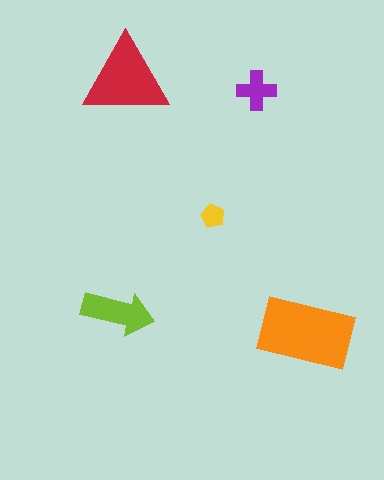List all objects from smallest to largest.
The yellow pentagon, the purple cross, the lime arrow, the red triangle, the orange rectangle.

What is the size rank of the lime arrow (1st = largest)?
3rd.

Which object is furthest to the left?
The lime arrow is leftmost.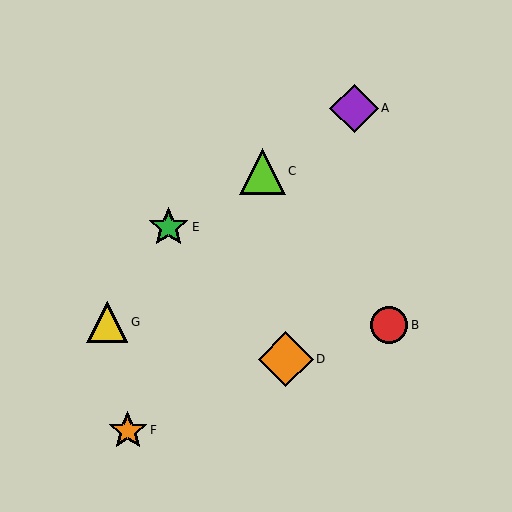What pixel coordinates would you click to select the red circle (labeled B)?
Click at (389, 325) to select the red circle B.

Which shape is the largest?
The orange diamond (labeled D) is the largest.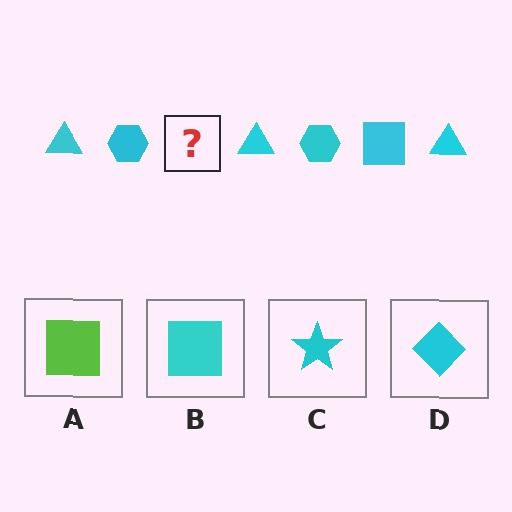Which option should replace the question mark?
Option B.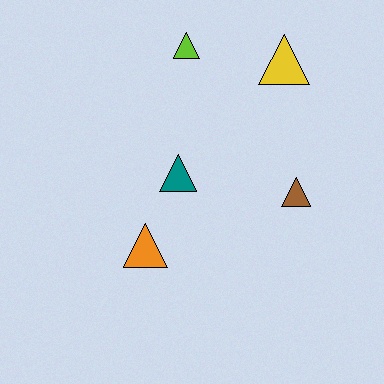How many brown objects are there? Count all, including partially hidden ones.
There is 1 brown object.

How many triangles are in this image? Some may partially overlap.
There are 5 triangles.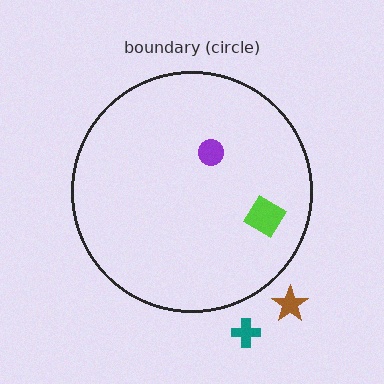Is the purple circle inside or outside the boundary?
Inside.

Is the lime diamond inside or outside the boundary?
Inside.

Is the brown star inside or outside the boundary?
Outside.